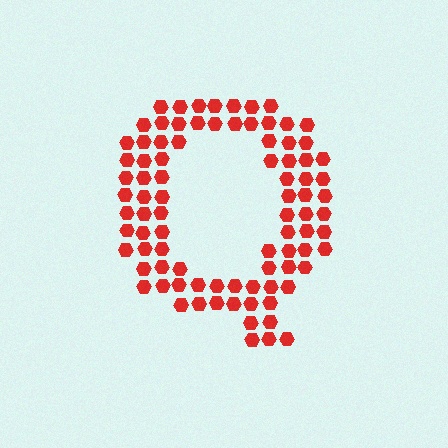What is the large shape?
The large shape is the letter Q.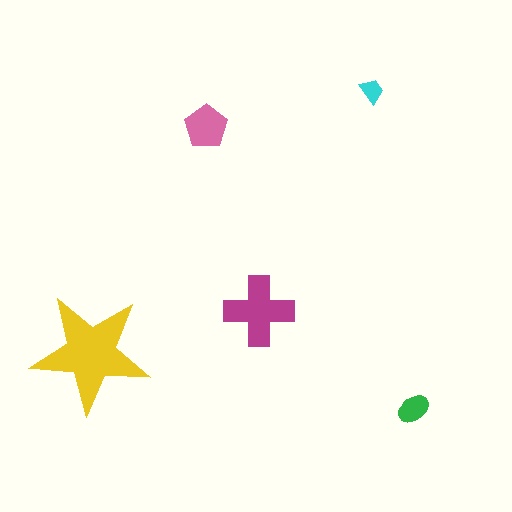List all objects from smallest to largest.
The cyan trapezoid, the green ellipse, the pink pentagon, the magenta cross, the yellow star.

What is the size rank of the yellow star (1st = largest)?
1st.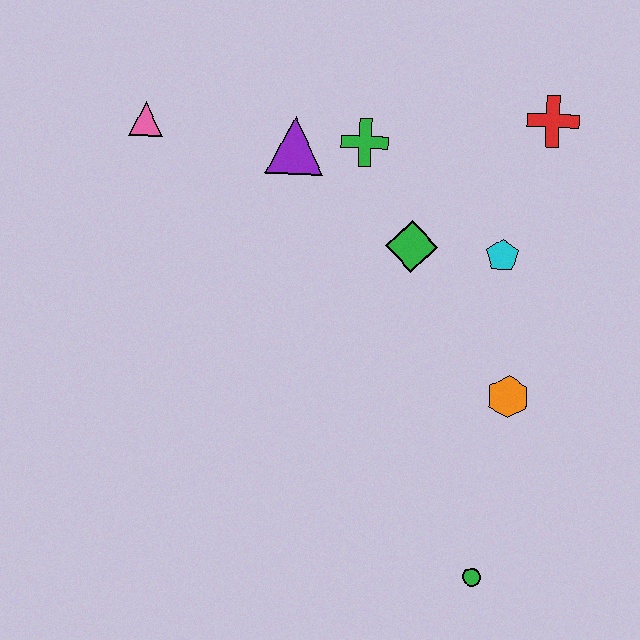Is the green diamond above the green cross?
No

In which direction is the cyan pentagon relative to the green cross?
The cyan pentagon is to the right of the green cross.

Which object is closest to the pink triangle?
The purple triangle is closest to the pink triangle.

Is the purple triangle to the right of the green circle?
No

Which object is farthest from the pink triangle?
The green circle is farthest from the pink triangle.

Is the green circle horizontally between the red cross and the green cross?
Yes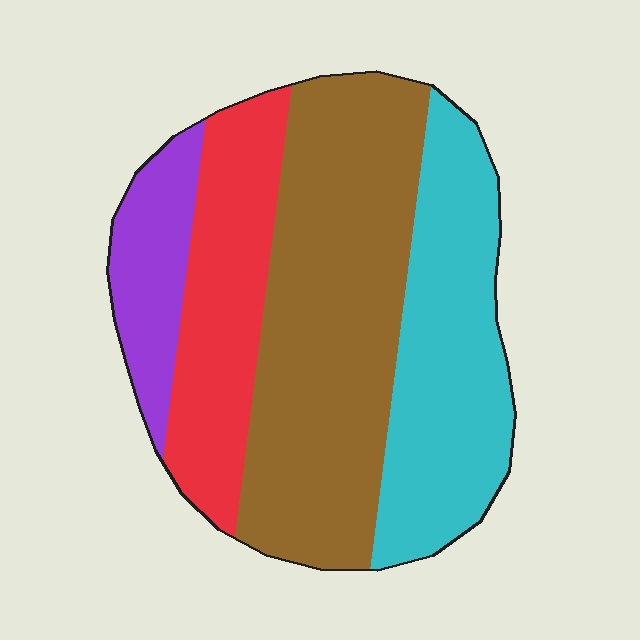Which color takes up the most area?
Brown, at roughly 40%.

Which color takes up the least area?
Purple, at roughly 10%.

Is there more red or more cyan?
Cyan.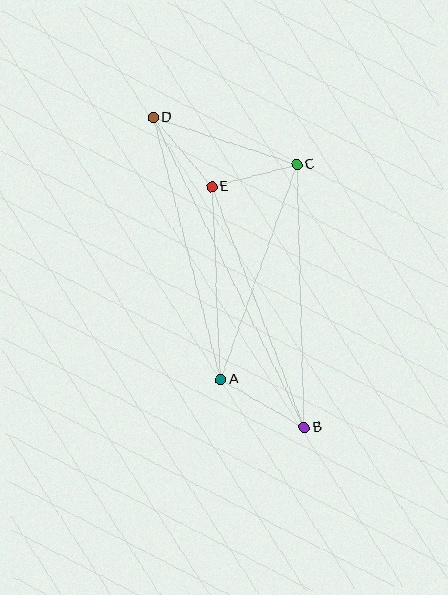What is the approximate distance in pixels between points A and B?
The distance between A and B is approximately 96 pixels.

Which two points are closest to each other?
Points C and E are closest to each other.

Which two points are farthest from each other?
Points B and D are farthest from each other.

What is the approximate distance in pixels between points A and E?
The distance between A and E is approximately 193 pixels.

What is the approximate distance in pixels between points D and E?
The distance between D and E is approximately 91 pixels.